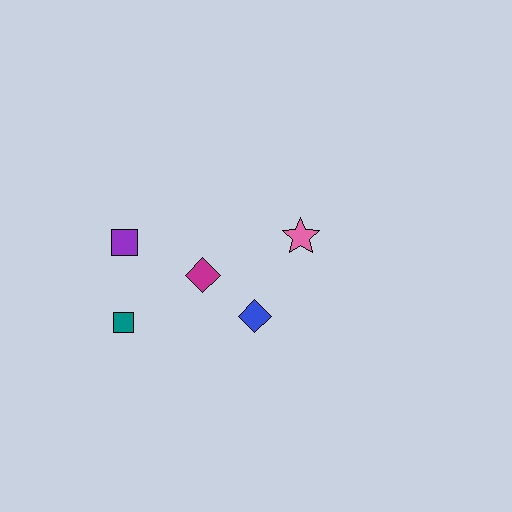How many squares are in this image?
There are 2 squares.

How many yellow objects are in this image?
There are no yellow objects.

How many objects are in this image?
There are 5 objects.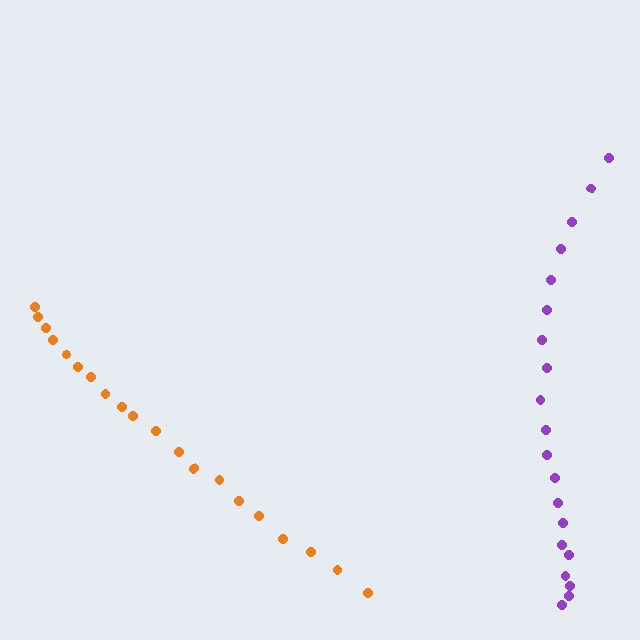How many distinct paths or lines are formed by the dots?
There are 2 distinct paths.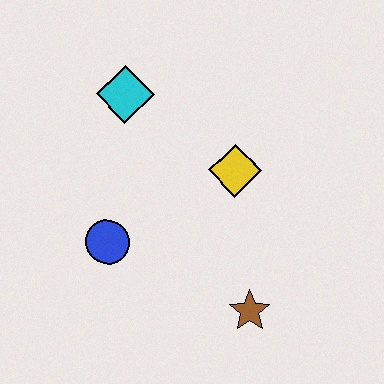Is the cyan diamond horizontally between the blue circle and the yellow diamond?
Yes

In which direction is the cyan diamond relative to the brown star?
The cyan diamond is above the brown star.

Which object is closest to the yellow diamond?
The cyan diamond is closest to the yellow diamond.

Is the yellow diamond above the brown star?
Yes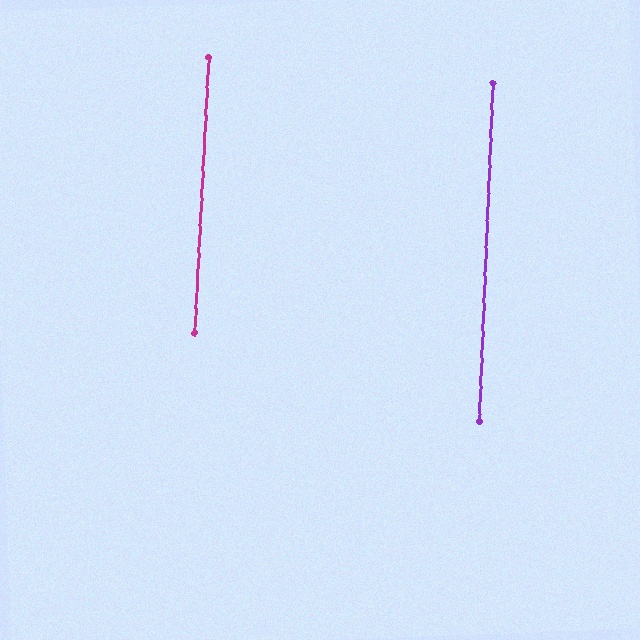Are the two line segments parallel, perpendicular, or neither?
Parallel — their directions differ by only 0.7°.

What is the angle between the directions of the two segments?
Approximately 1 degree.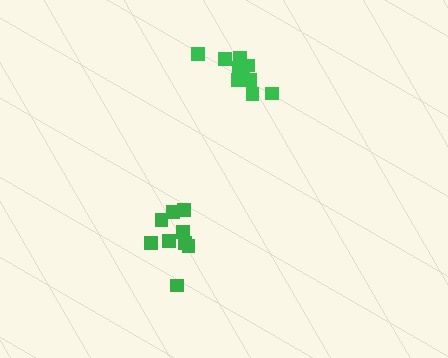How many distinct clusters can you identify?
There are 2 distinct clusters.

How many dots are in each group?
Group 1: 10 dots, Group 2: 9 dots (19 total).